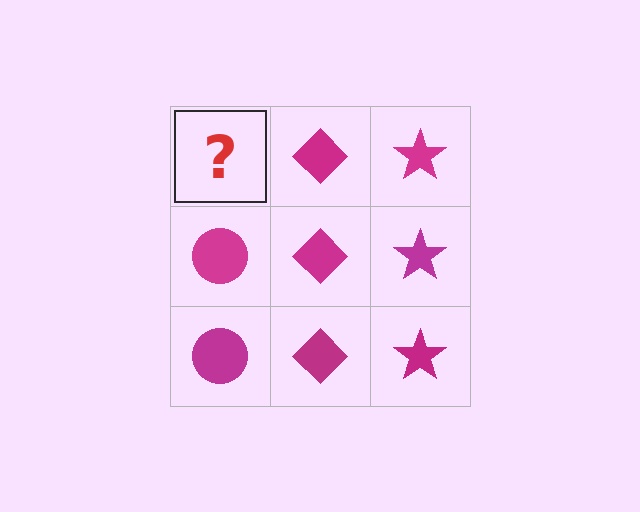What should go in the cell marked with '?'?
The missing cell should contain a magenta circle.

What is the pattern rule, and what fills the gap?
The rule is that each column has a consistent shape. The gap should be filled with a magenta circle.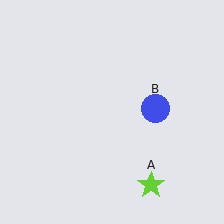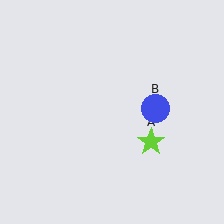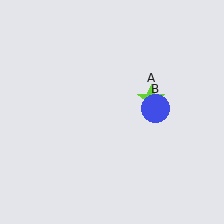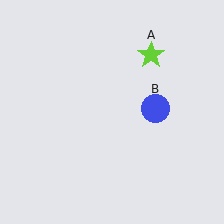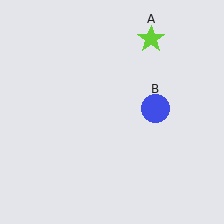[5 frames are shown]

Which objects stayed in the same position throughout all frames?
Blue circle (object B) remained stationary.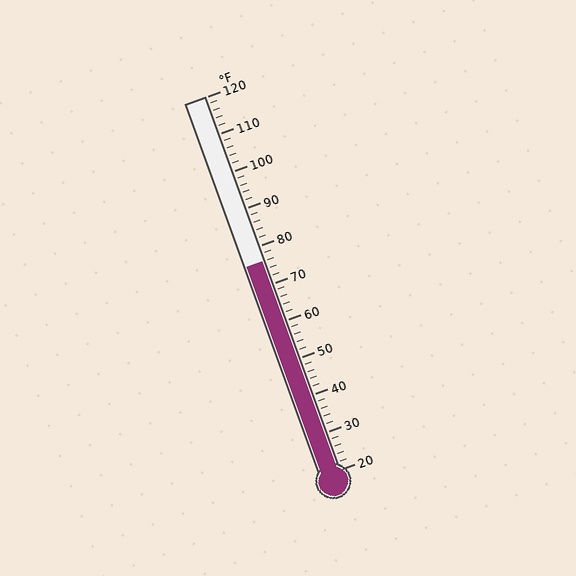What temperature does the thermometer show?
The thermometer shows approximately 76°F.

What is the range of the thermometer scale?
The thermometer scale ranges from 20°F to 120°F.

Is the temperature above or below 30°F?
The temperature is above 30°F.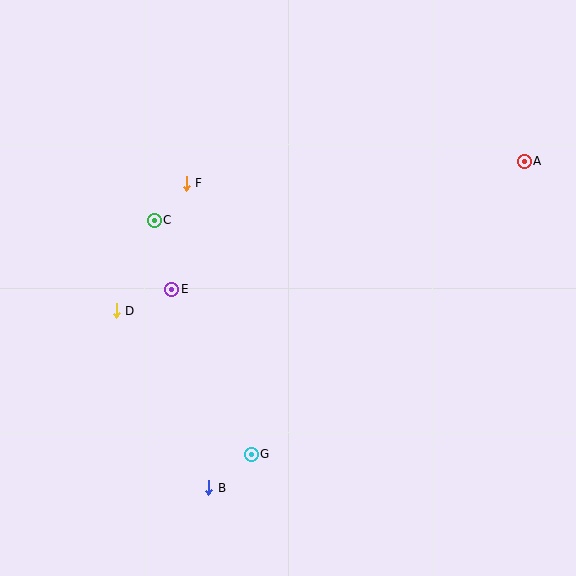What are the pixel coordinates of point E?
Point E is at (172, 289).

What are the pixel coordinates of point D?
Point D is at (116, 311).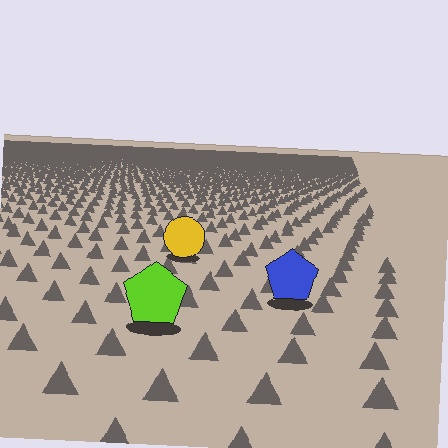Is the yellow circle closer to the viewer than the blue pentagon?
No. The blue pentagon is closer — you can tell from the texture gradient: the ground texture is coarser near it.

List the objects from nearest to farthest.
From nearest to farthest: the lime pentagon, the blue pentagon, the yellow circle.